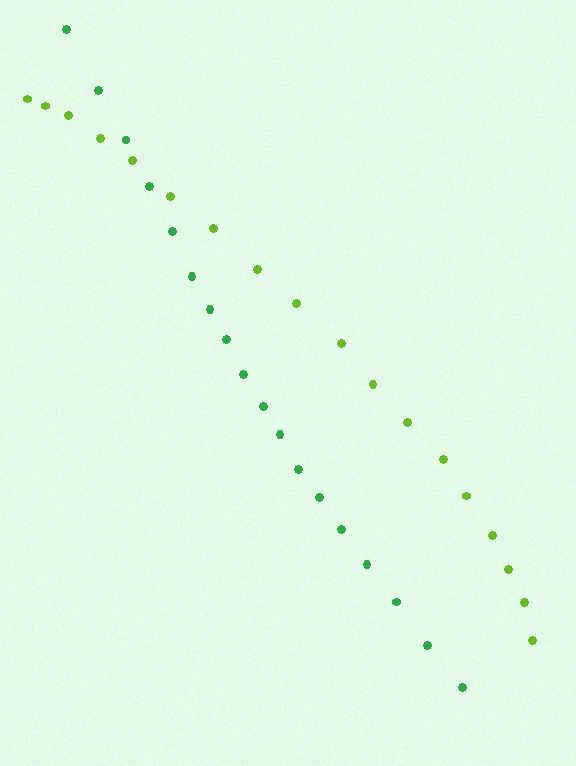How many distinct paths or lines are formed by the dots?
There are 2 distinct paths.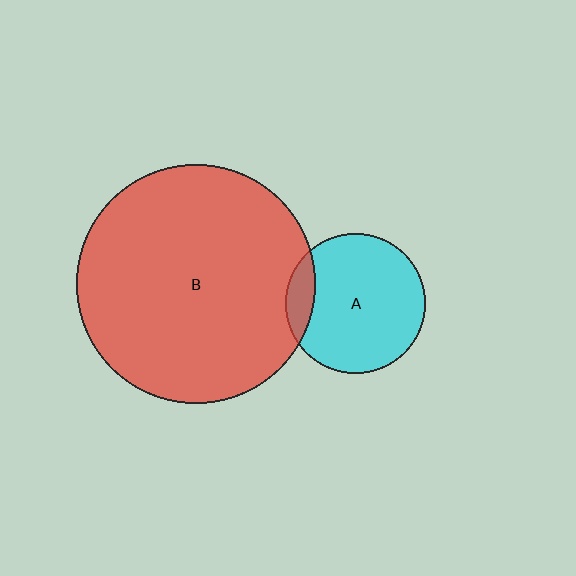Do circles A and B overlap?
Yes.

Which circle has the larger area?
Circle B (red).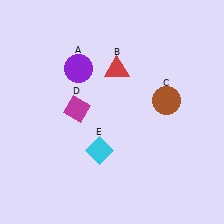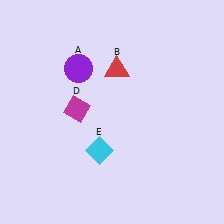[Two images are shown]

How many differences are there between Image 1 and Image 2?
There is 1 difference between the two images.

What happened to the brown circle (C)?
The brown circle (C) was removed in Image 2. It was in the top-right area of Image 1.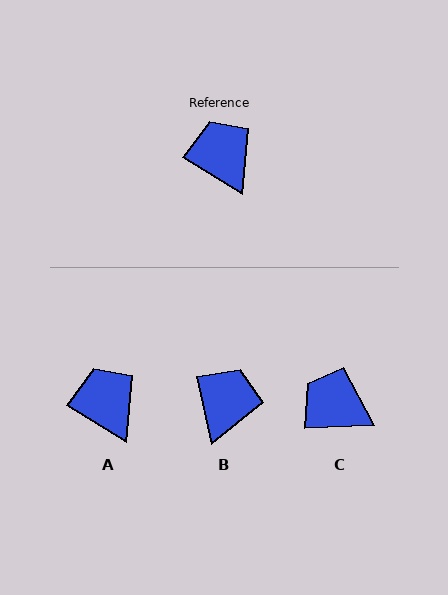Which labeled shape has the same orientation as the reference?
A.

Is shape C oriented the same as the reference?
No, it is off by about 34 degrees.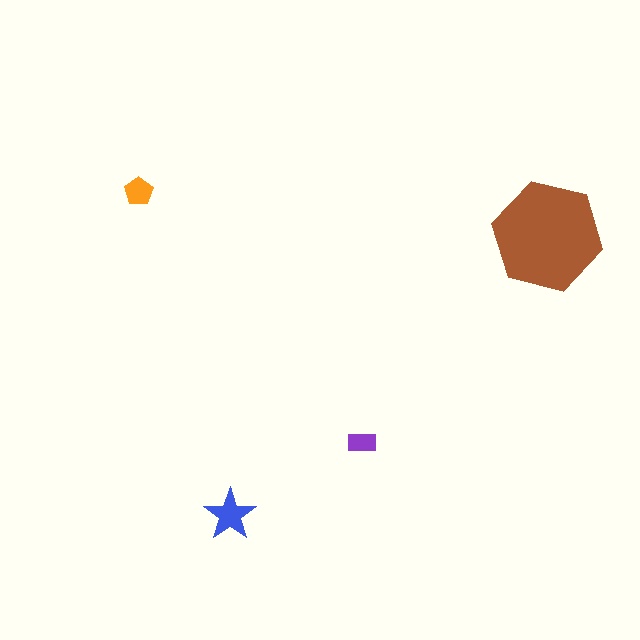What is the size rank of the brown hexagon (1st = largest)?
1st.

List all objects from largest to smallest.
The brown hexagon, the blue star, the orange pentagon, the purple rectangle.